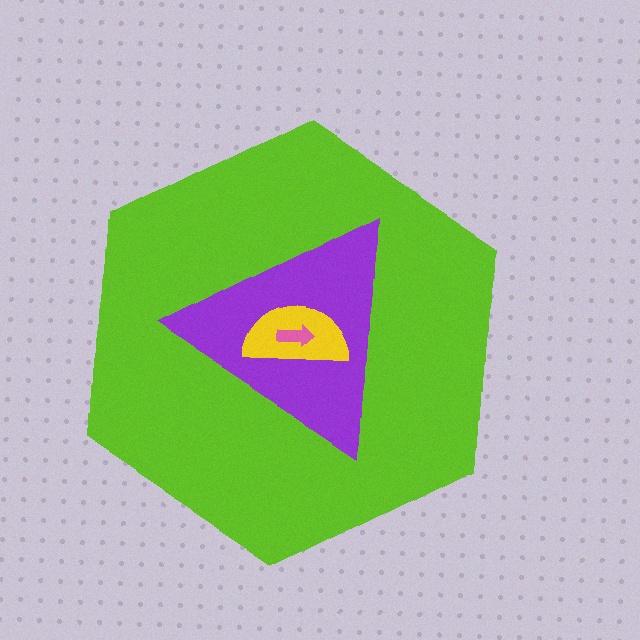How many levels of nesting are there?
4.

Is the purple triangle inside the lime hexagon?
Yes.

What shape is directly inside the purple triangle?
The yellow semicircle.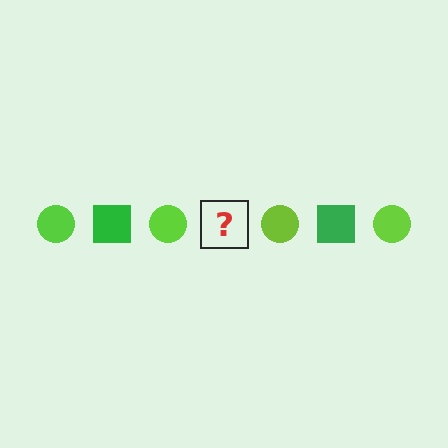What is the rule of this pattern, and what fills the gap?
The rule is that the pattern alternates between lime circle and green square. The gap should be filled with a green square.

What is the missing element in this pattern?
The missing element is a green square.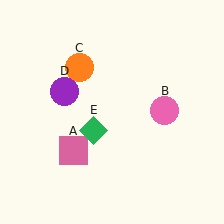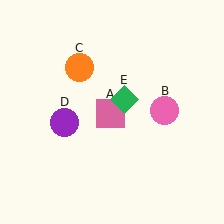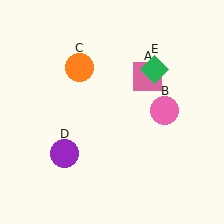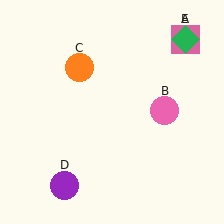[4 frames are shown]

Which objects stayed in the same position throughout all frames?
Pink circle (object B) and orange circle (object C) remained stationary.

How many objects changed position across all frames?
3 objects changed position: pink square (object A), purple circle (object D), green diamond (object E).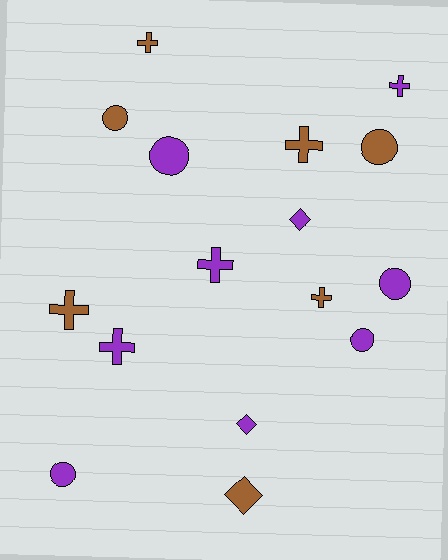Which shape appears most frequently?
Cross, with 7 objects.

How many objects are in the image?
There are 16 objects.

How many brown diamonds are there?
There is 1 brown diamond.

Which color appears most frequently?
Purple, with 9 objects.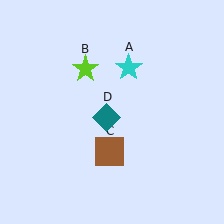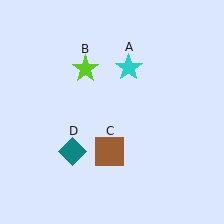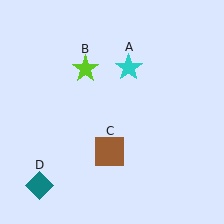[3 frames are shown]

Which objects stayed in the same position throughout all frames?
Cyan star (object A) and lime star (object B) and brown square (object C) remained stationary.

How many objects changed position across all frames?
1 object changed position: teal diamond (object D).